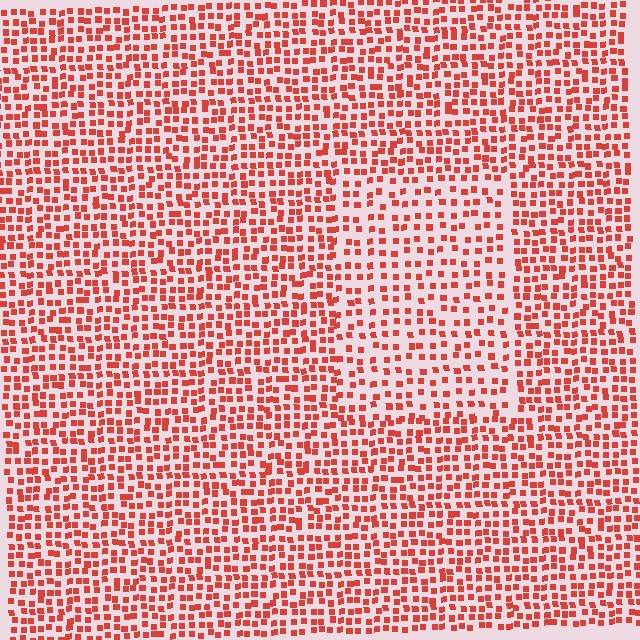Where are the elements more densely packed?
The elements are more densely packed outside the rectangle boundary.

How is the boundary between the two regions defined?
The boundary is defined by a change in element density (approximately 1.6x ratio). All elements are the same color, size, and shape.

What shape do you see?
I see a rectangle.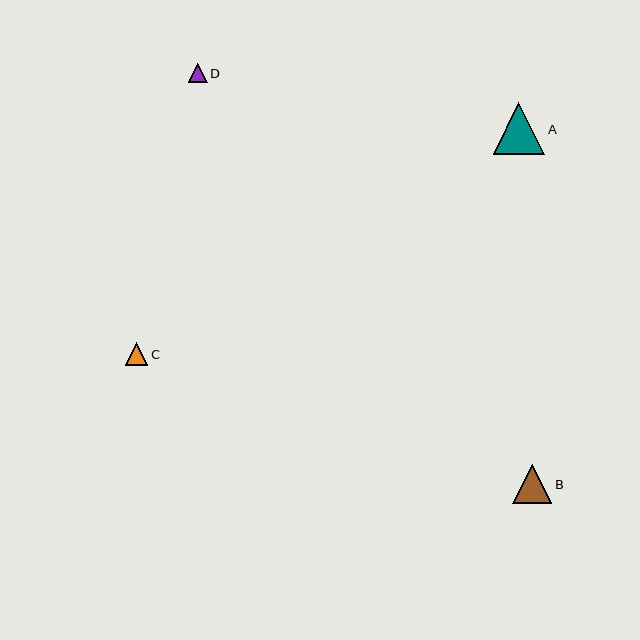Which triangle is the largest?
Triangle A is the largest with a size of approximately 52 pixels.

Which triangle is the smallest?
Triangle D is the smallest with a size of approximately 19 pixels.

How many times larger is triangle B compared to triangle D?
Triangle B is approximately 2.1 times the size of triangle D.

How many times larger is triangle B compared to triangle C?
Triangle B is approximately 1.7 times the size of triangle C.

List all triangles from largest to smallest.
From largest to smallest: A, B, C, D.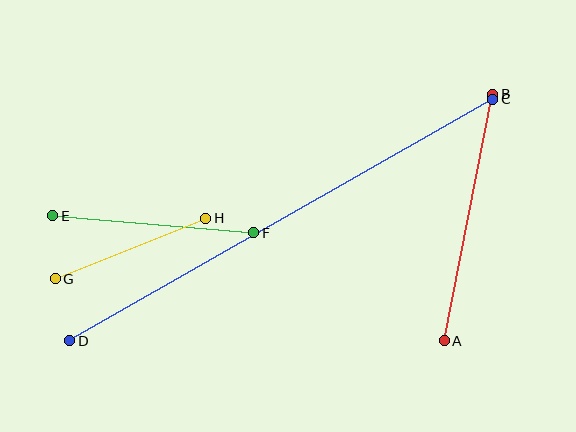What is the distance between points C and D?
The distance is approximately 487 pixels.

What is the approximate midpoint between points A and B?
The midpoint is at approximately (468, 217) pixels.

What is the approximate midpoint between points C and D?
The midpoint is at approximately (281, 220) pixels.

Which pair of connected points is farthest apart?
Points C and D are farthest apart.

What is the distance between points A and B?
The distance is approximately 251 pixels.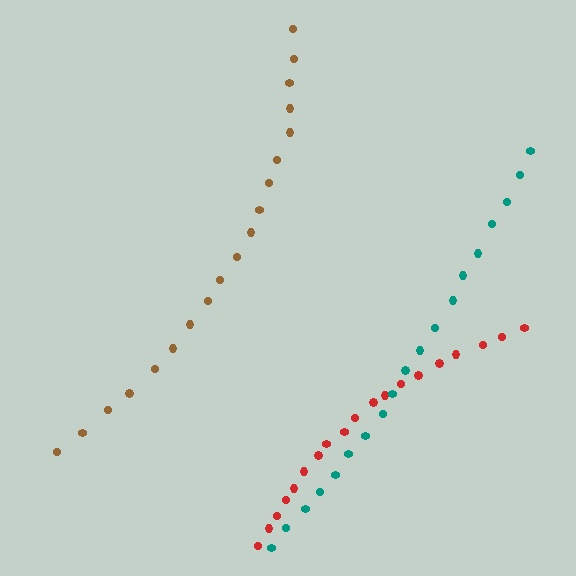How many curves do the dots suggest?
There are 3 distinct paths.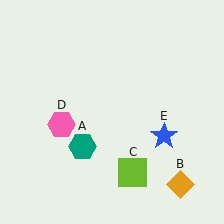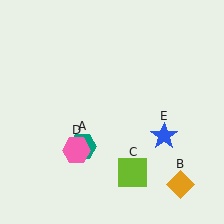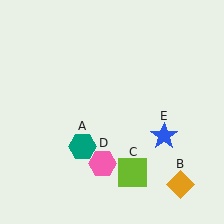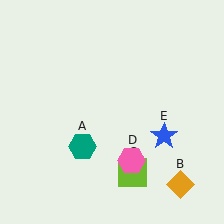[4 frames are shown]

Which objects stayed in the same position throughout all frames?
Teal hexagon (object A) and orange diamond (object B) and lime square (object C) and blue star (object E) remained stationary.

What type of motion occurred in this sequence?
The pink hexagon (object D) rotated counterclockwise around the center of the scene.